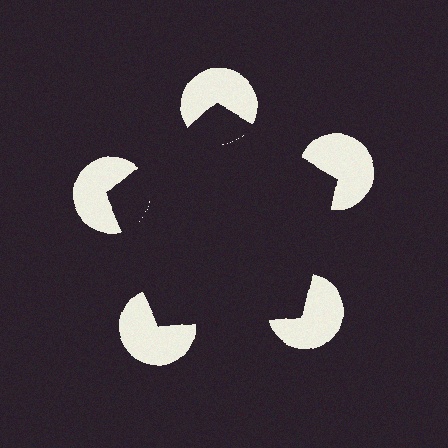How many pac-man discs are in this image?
There are 5 — one at each vertex of the illusory pentagon.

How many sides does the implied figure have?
5 sides.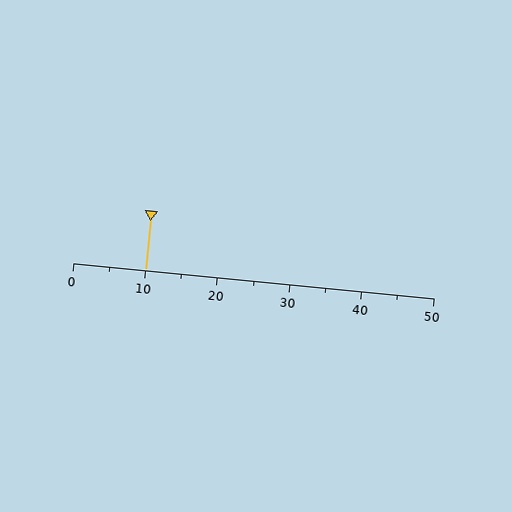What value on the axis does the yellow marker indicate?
The marker indicates approximately 10.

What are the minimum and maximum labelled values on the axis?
The axis runs from 0 to 50.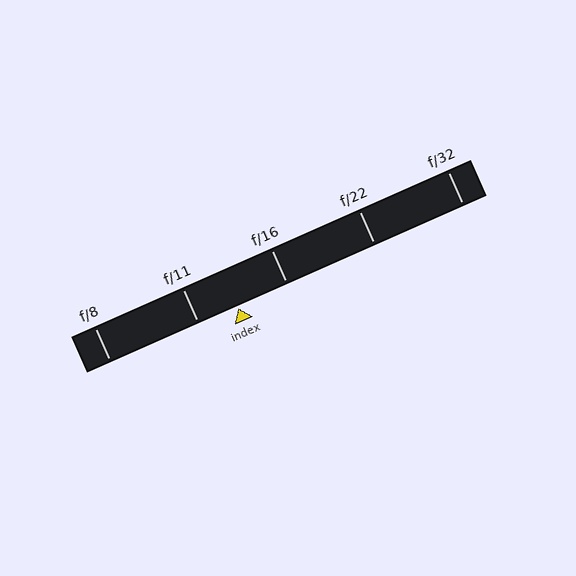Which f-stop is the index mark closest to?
The index mark is closest to f/11.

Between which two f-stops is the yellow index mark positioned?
The index mark is between f/11 and f/16.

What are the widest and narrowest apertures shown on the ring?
The widest aperture shown is f/8 and the narrowest is f/32.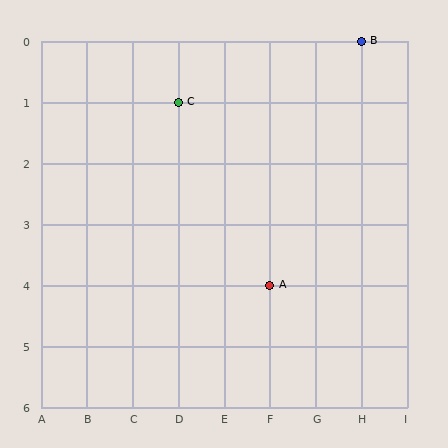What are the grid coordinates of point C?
Point C is at grid coordinates (D, 1).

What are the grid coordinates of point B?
Point B is at grid coordinates (H, 0).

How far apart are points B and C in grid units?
Points B and C are 4 columns and 1 row apart (about 4.1 grid units diagonally).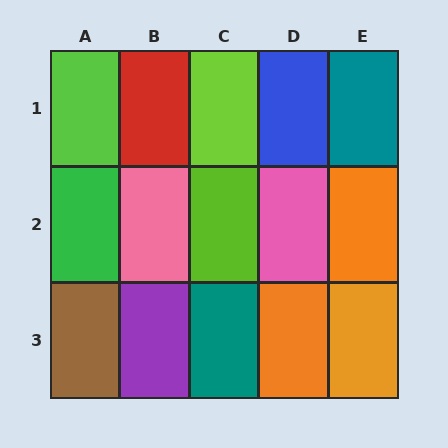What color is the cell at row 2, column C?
Lime.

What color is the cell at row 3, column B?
Purple.